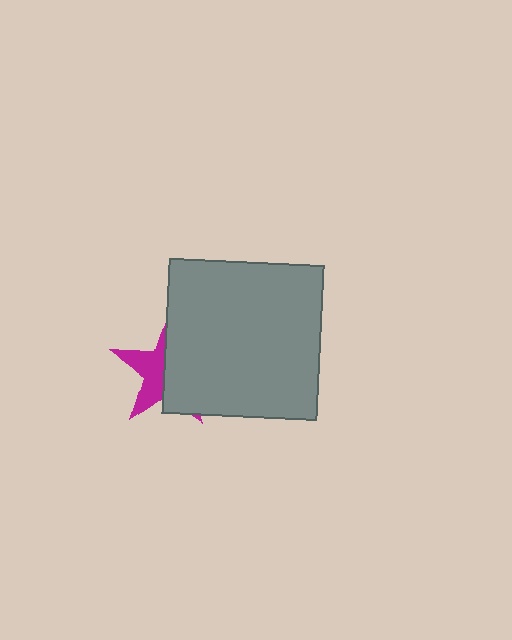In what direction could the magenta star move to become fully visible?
The magenta star could move left. That would shift it out from behind the gray square entirely.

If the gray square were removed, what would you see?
You would see the complete magenta star.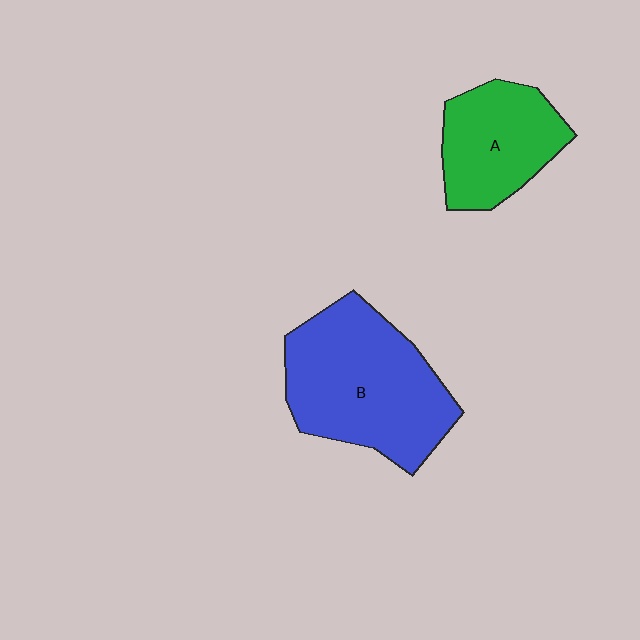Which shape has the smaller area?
Shape A (green).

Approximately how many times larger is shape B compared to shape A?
Approximately 1.6 times.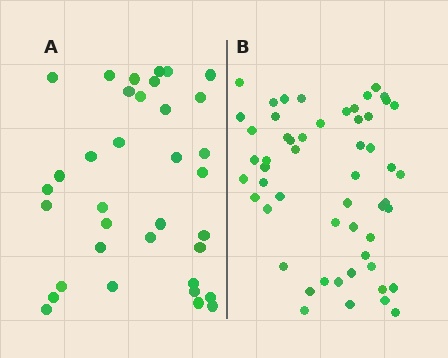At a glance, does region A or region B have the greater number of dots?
Region B (the right region) has more dots.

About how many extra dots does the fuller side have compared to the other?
Region B has approximately 20 more dots than region A.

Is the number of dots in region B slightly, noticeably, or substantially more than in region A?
Region B has substantially more. The ratio is roughly 1.5 to 1.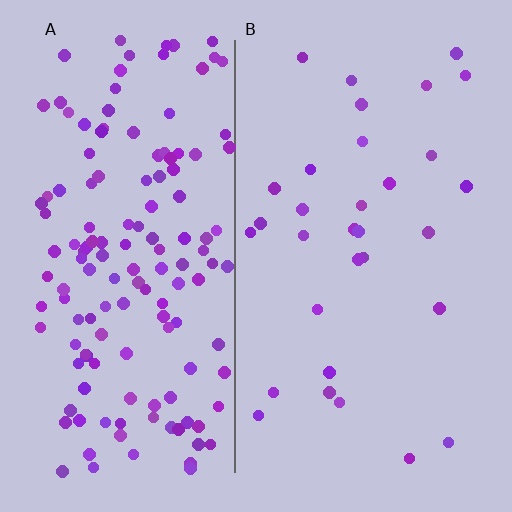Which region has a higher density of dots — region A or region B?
A (the left).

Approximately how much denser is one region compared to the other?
Approximately 4.6× — region A over region B.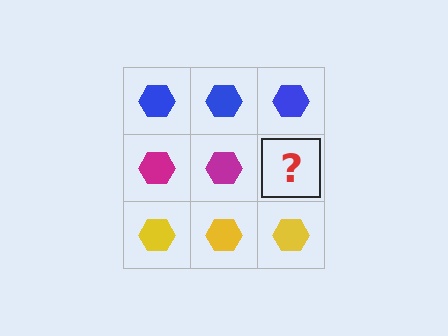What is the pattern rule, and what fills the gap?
The rule is that each row has a consistent color. The gap should be filled with a magenta hexagon.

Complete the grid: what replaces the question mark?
The question mark should be replaced with a magenta hexagon.